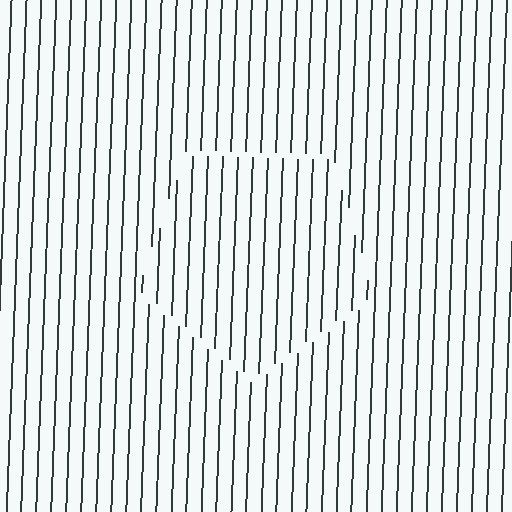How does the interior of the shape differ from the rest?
The interior of the shape contains the same grating, shifted by half a period — the contour is defined by the phase discontinuity where line-ends from the inner and outer gratings abut.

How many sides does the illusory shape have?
5 sides — the line-ends trace a pentagon.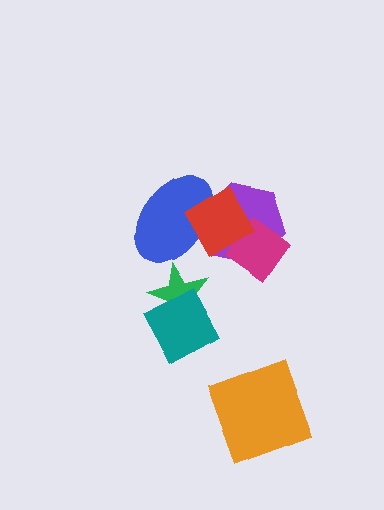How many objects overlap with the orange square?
0 objects overlap with the orange square.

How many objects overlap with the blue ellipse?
2 objects overlap with the blue ellipse.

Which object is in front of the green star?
The teal square is in front of the green star.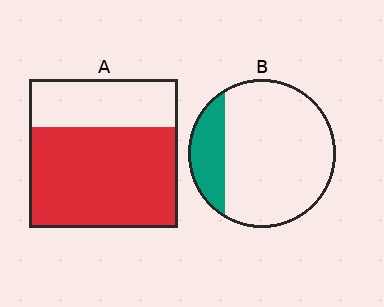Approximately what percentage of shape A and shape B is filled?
A is approximately 70% and B is approximately 20%.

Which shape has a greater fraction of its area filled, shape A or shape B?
Shape A.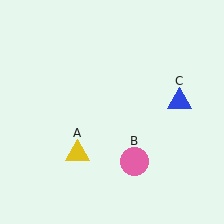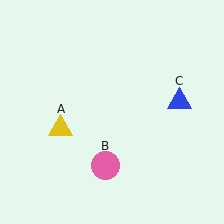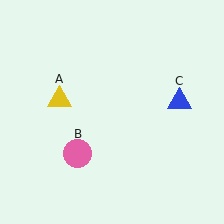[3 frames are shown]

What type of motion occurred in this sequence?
The yellow triangle (object A), pink circle (object B) rotated clockwise around the center of the scene.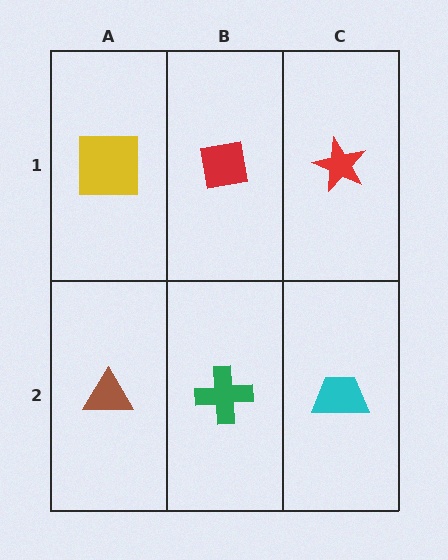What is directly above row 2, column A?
A yellow square.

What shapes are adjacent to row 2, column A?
A yellow square (row 1, column A), a green cross (row 2, column B).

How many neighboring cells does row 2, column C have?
2.